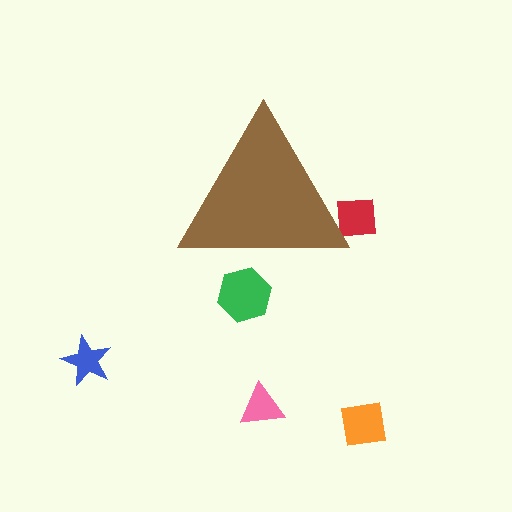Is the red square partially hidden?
Yes, the red square is partially hidden behind the brown triangle.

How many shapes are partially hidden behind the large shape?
2 shapes are partially hidden.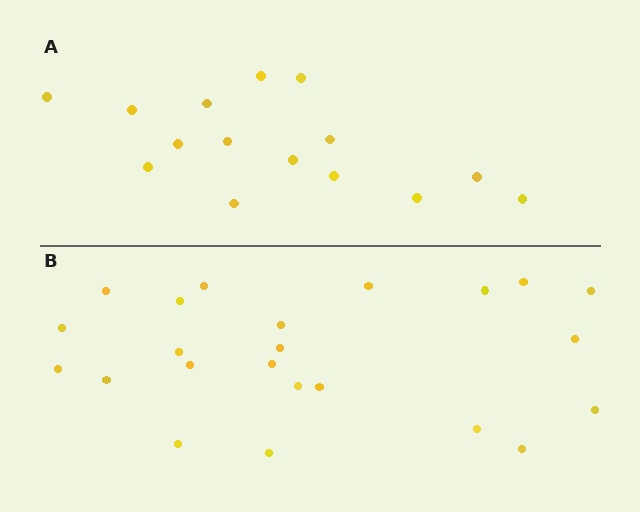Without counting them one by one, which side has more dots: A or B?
Region B (the bottom region) has more dots.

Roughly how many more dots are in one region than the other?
Region B has roughly 8 or so more dots than region A.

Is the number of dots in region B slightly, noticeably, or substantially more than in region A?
Region B has substantially more. The ratio is roughly 1.5 to 1.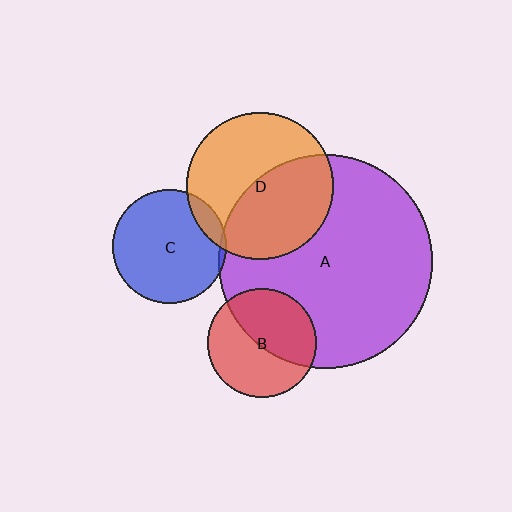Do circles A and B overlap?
Yes.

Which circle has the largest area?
Circle A (purple).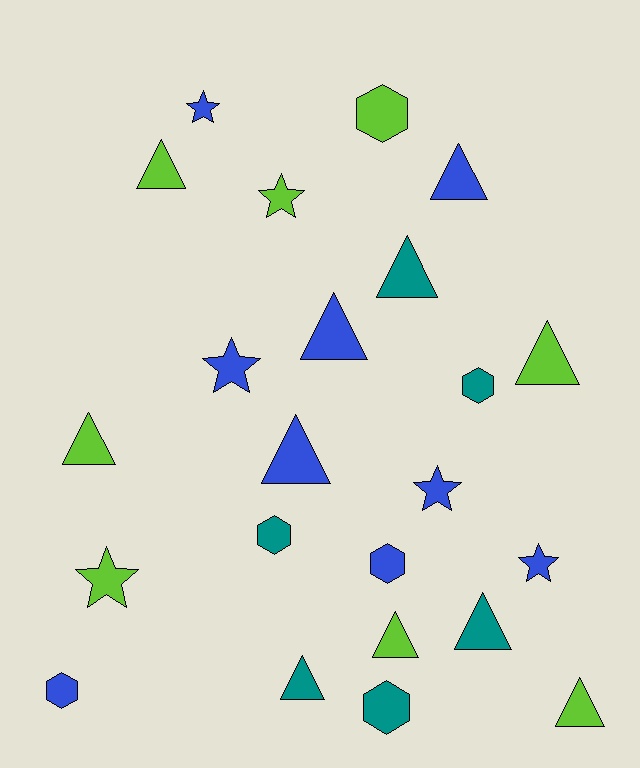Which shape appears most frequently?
Triangle, with 11 objects.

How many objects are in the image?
There are 23 objects.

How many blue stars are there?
There are 4 blue stars.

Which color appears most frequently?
Blue, with 9 objects.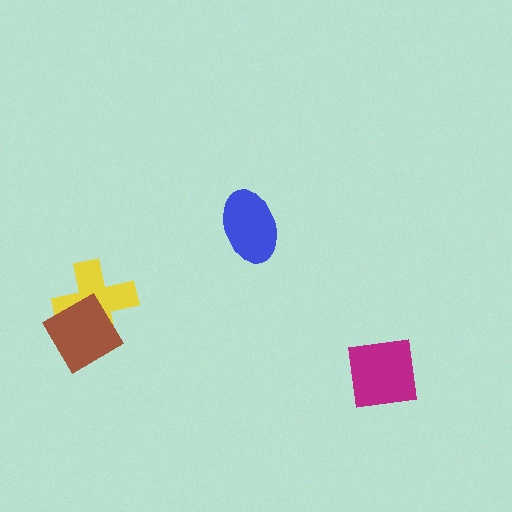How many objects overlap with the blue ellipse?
0 objects overlap with the blue ellipse.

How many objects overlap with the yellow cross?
1 object overlaps with the yellow cross.